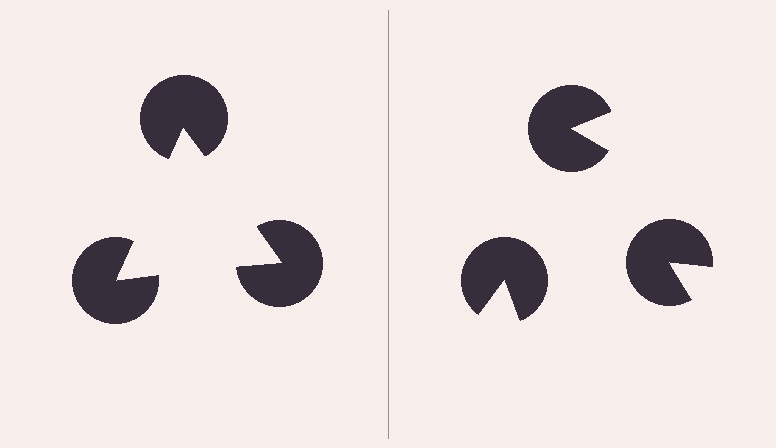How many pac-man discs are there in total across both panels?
6 — 3 on each side.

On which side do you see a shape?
An illusory triangle appears on the left side. On the right side the wedge cuts are rotated, so no coherent shape forms.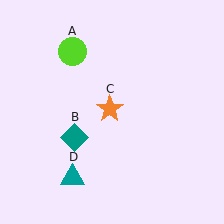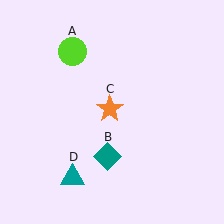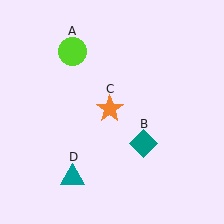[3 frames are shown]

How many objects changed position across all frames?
1 object changed position: teal diamond (object B).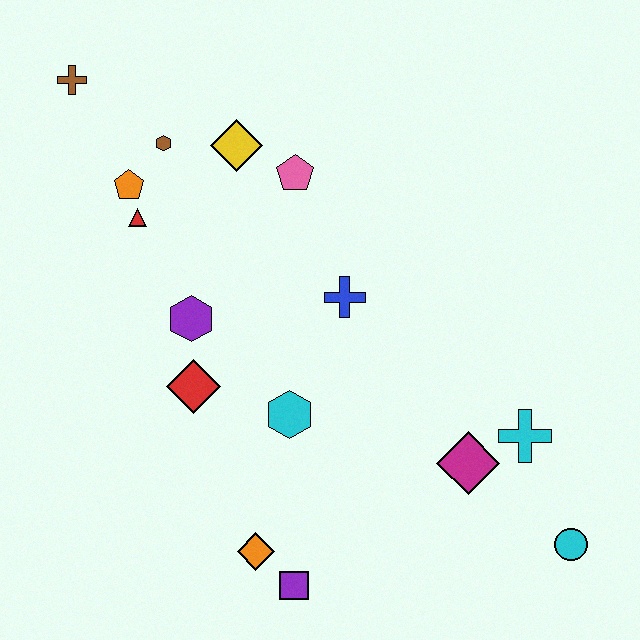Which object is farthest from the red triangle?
The cyan circle is farthest from the red triangle.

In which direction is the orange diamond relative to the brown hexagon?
The orange diamond is below the brown hexagon.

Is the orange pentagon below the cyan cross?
No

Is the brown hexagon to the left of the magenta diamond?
Yes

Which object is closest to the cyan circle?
The cyan cross is closest to the cyan circle.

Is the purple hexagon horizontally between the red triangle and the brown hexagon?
No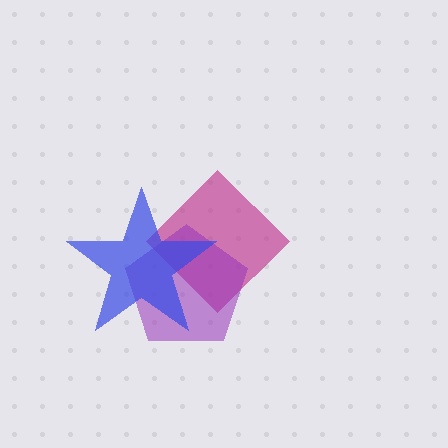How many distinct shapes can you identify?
There are 3 distinct shapes: a magenta diamond, a purple pentagon, a blue star.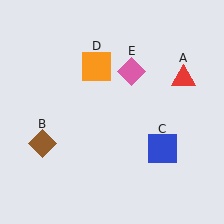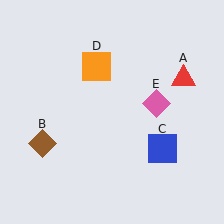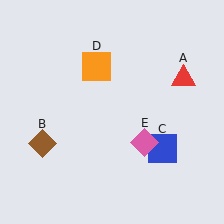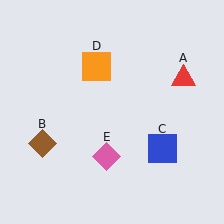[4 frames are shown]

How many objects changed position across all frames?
1 object changed position: pink diamond (object E).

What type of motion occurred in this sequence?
The pink diamond (object E) rotated clockwise around the center of the scene.